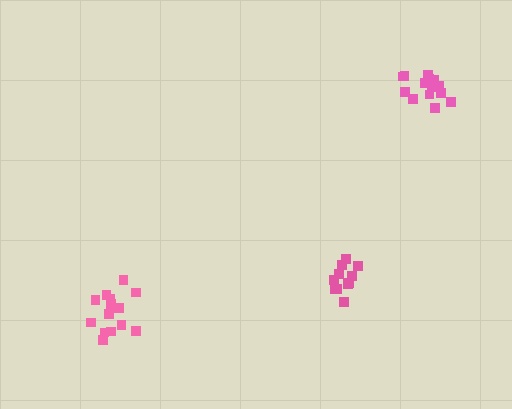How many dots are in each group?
Group 1: 16 dots, Group 2: 14 dots, Group 3: 11 dots (41 total).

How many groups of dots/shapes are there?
There are 3 groups.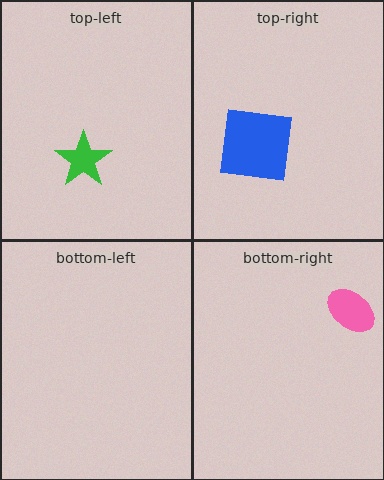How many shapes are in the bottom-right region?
1.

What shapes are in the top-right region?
The blue square.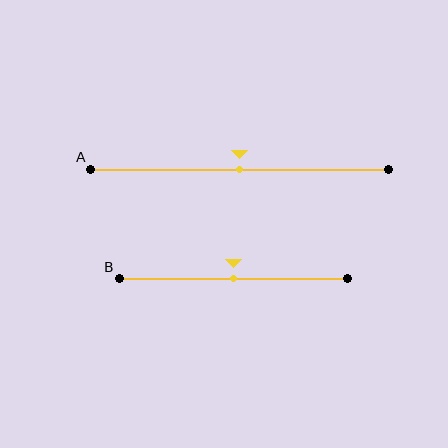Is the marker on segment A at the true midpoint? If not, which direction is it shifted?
Yes, the marker on segment A is at the true midpoint.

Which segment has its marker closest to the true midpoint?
Segment A has its marker closest to the true midpoint.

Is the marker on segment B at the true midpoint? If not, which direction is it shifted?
Yes, the marker on segment B is at the true midpoint.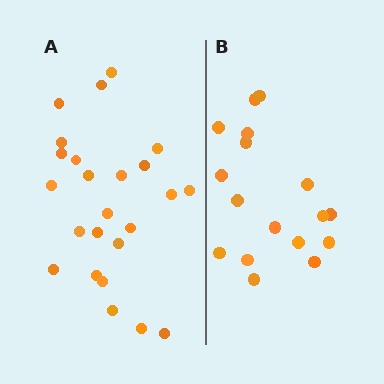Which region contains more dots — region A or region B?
Region A (the left region) has more dots.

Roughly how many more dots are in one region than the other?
Region A has roughly 8 or so more dots than region B.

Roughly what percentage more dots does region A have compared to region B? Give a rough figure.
About 40% more.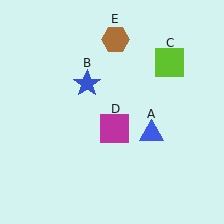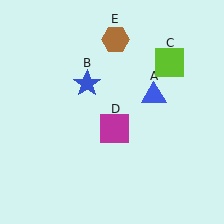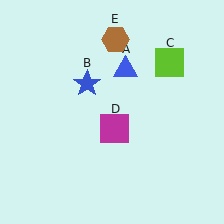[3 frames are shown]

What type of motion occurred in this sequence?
The blue triangle (object A) rotated counterclockwise around the center of the scene.